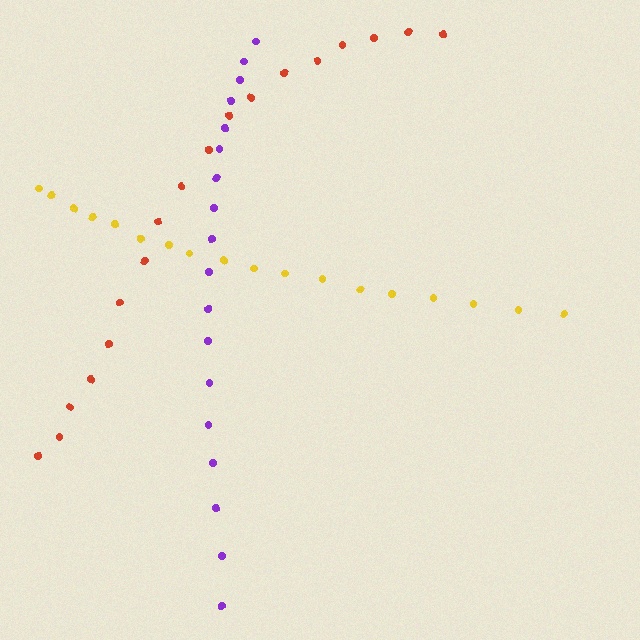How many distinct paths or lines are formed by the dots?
There are 3 distinct paths.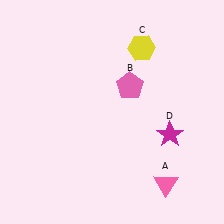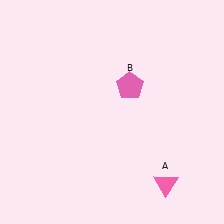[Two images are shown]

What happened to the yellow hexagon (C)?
The yellow hexagon (C) was removed in Image 2. It was in the top-right area of Image 1.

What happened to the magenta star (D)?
The magenta star (D) was removed in Image 2. It was in the bottom-right area of Image 1.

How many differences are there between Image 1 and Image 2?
There are 2 differences between the two images.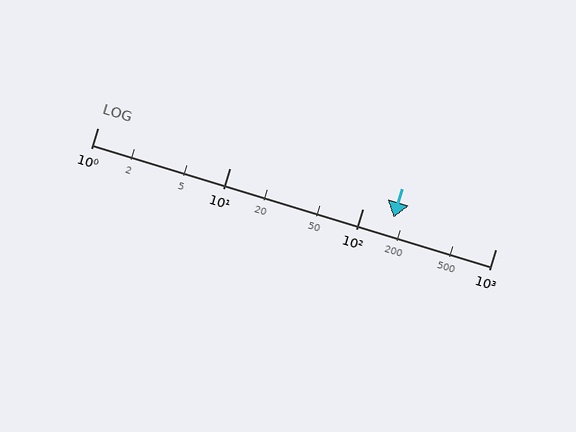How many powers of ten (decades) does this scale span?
The scale spans 3 decades, from 1 to 1000.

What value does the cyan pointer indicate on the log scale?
The pointer indicates approximately 170.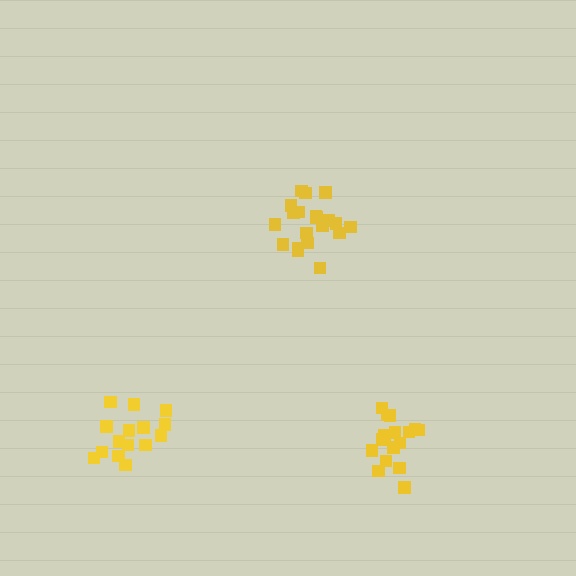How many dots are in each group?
Group 1: 20 dots, Group 2: 15 dots, Group 3: 16 dots (51 total).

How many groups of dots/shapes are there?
There are 3 groups.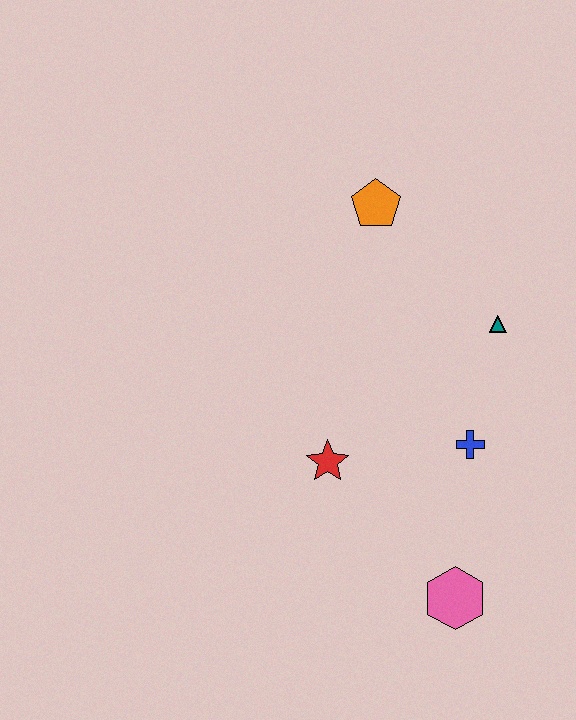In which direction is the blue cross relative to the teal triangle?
The blue cross is below the teal triangle.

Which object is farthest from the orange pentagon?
The pink hexagon is farthest from the orange pentagon.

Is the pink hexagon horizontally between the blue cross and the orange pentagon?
Yes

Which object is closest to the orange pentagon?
The teal triangle is closest to the orange pentagon.